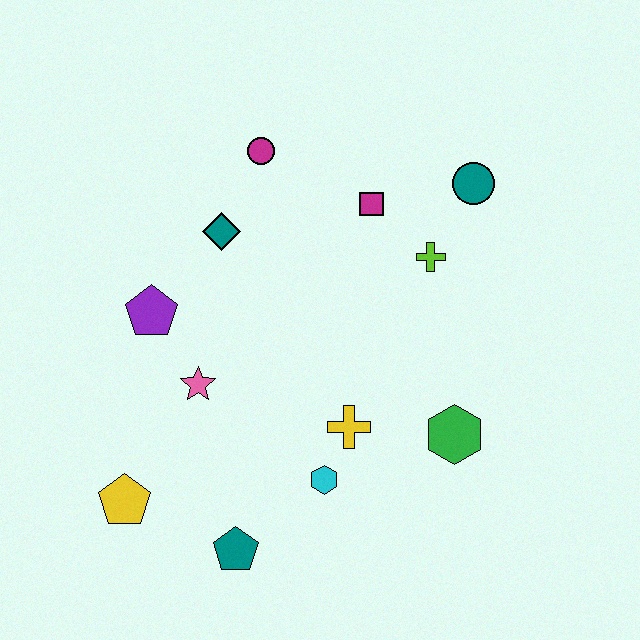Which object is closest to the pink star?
The purple pentagon is closest to the pink star.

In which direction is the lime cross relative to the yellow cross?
The lime cross is above the yellow cross.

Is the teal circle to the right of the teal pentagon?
Yes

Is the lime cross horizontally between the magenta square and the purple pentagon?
No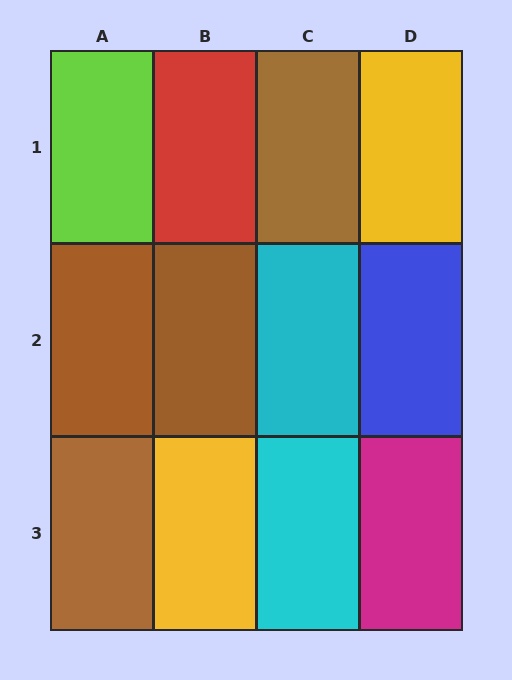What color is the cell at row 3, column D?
Magenta.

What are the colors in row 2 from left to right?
Brown, brown, cyan, blue.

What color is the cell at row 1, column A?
Lime.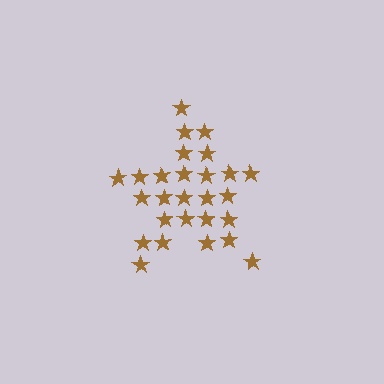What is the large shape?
The large shape is a star.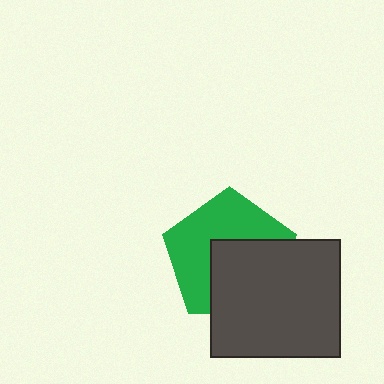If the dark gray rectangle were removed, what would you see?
You would see the complete green pentagon.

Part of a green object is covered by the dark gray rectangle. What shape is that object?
It is a pentagon.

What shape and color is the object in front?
The object in front is a dark gray rectangle.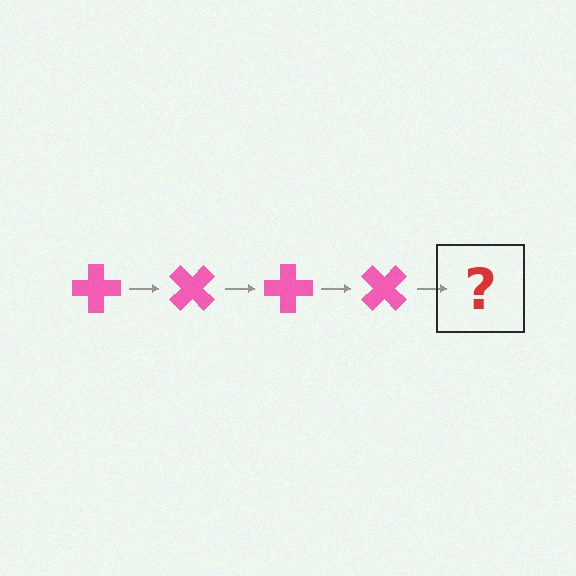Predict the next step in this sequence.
The next step is a pink cross rotated 180 degrees.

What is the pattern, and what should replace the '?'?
The pattern is that the cross rotates 45 degrees each step. The '?' should be a pink cross rotated 180 degrees.